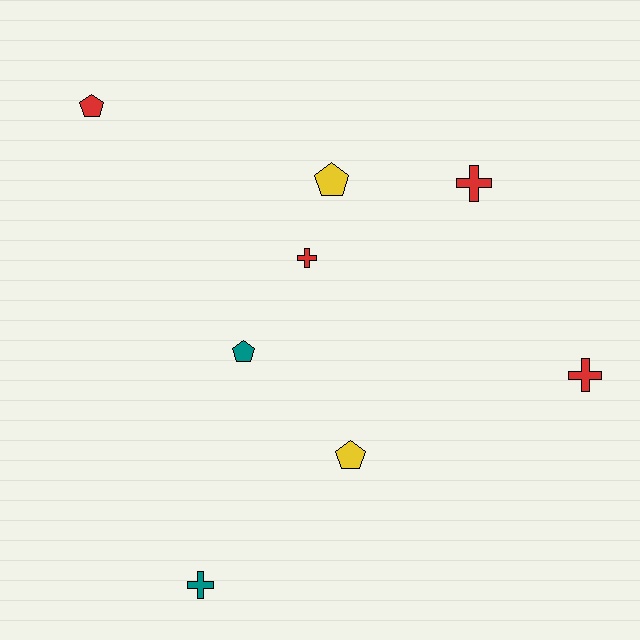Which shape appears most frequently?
Cross, with 4 objects.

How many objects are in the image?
There are 8 objects.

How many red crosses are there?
There are 3 red crosses.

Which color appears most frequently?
Red, with 4 objects.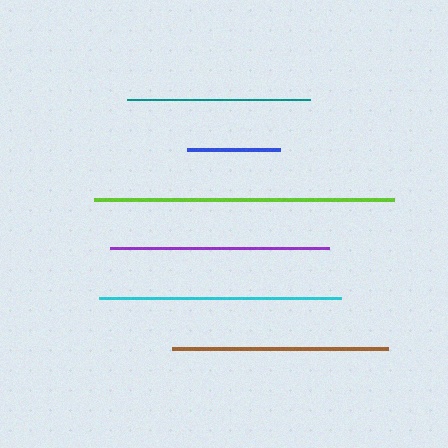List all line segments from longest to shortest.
From longest to shortest: lime, cyan, purple, brown, teal, blue.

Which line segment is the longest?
The lime line is the longest at approximately 300 pixels.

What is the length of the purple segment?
The purple segment is approximately 219 pixels long.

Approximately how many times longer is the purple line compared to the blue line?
The purple line is approximately 2.3 times the length of the blue line.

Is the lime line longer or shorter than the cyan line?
The lime line is longer than the cyan line.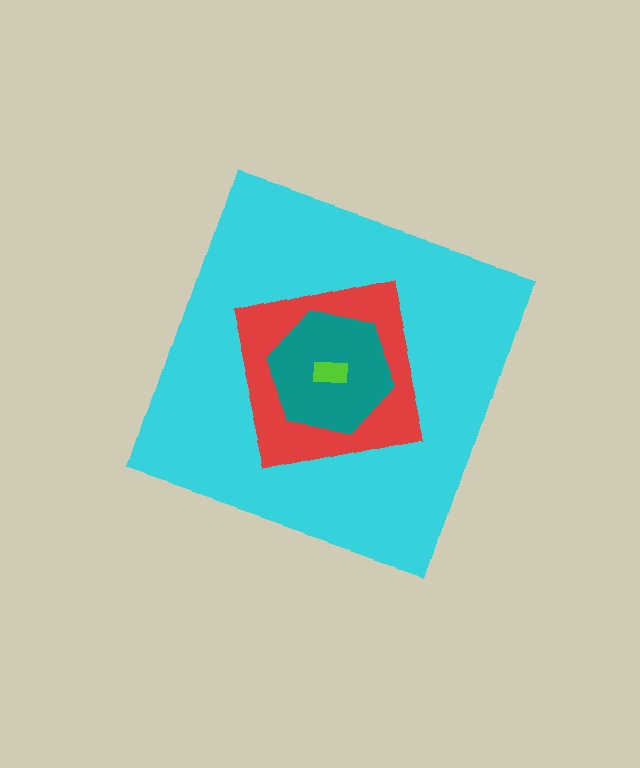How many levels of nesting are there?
4.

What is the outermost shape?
The cyan diamond.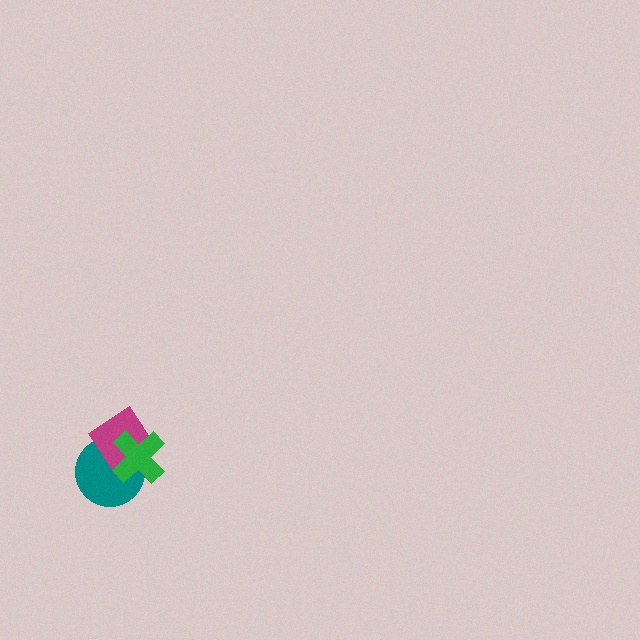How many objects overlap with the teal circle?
2 objects overlap with the teal circle.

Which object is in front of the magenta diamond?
The green cross is in front of the magenta diamond.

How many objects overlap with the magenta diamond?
2 objects overlap with the magenta diamond.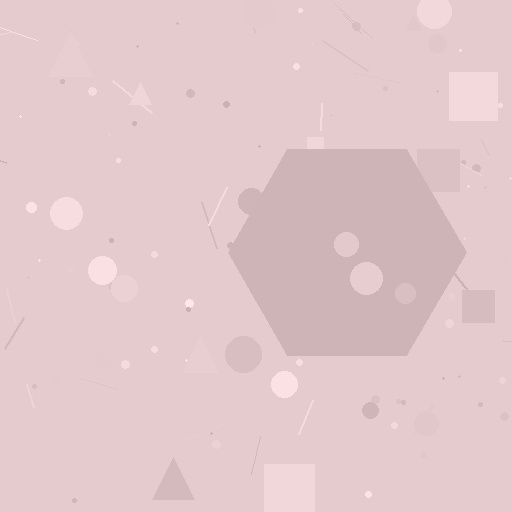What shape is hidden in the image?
A hexagon is hidden in the image.